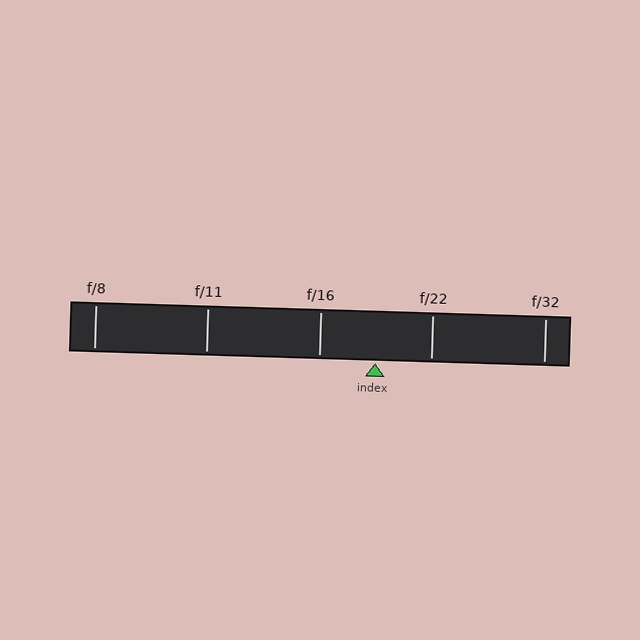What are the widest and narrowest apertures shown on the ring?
The widest aperture shown is f/8 and the narrowest is f/32.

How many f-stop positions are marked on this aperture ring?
There are 5 f-stop positions marked.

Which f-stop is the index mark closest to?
The index mark is closest to f/22.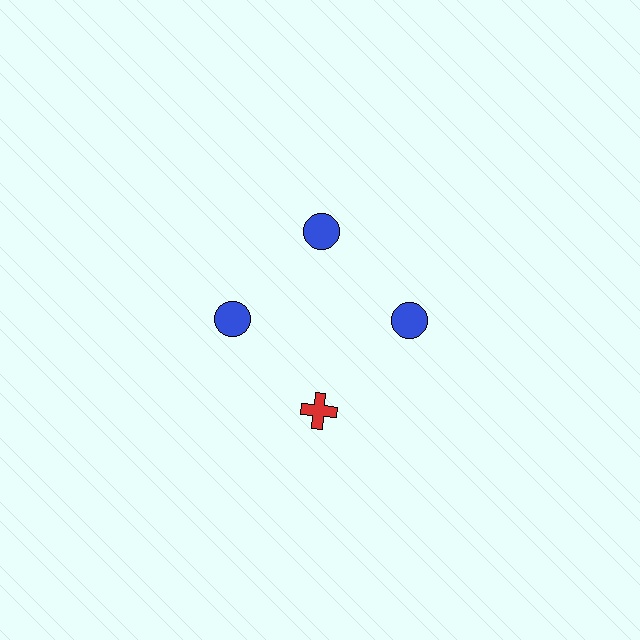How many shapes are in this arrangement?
There are 4 shapes arranged in a ring pattern.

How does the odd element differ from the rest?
It differs in both color (red instead of blue) and shape (cross instead of circle).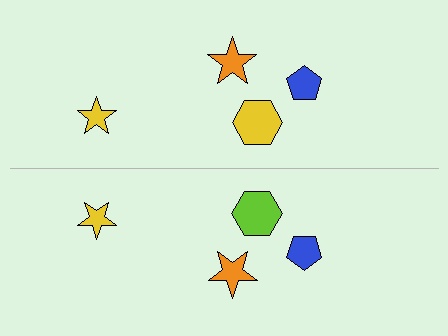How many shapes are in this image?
There are 8 shapes in this image.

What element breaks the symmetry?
The lime hexagon on the bottom side breaks the symmetry — its mirror counterpart is yellow.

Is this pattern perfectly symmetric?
No, the pattern is not perfectly symmetric. The lime hexagon on the bottom side breaks the symmetry — its mirror counterpart is yellow.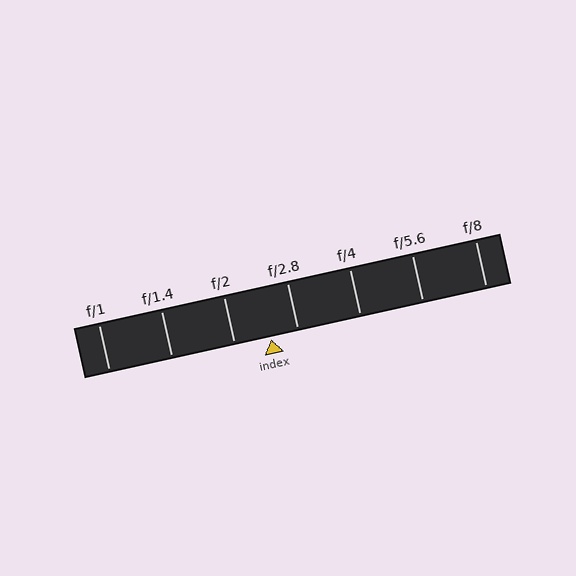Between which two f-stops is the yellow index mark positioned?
The index mark is between f/2 and f/2.8.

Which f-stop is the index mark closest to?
The index mark is closest to f/2.8.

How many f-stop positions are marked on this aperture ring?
There are 7 f-stop positions marked.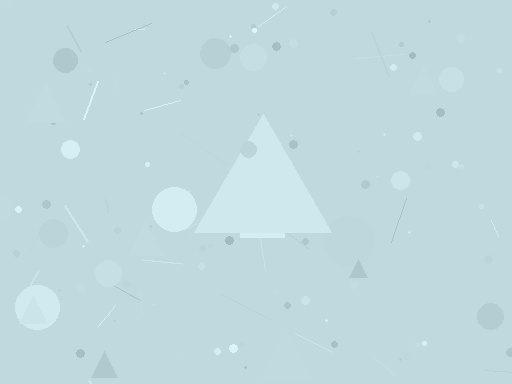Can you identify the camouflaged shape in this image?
The camouflaged shape is a triangle.